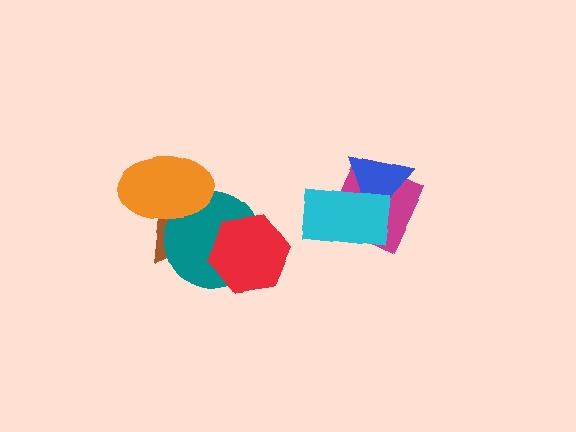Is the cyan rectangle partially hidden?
No, no other shape covers it.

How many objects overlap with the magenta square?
2 objects overlap with the magenta square.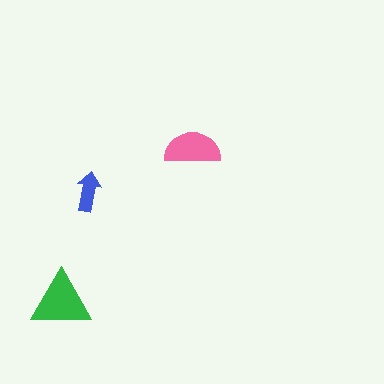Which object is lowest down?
The green triangle is bottommost.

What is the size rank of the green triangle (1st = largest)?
1st.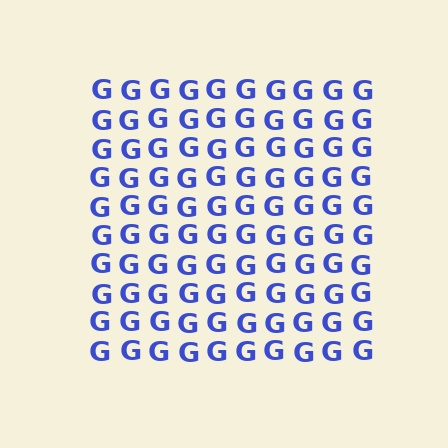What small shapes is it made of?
It is made of small letter G's.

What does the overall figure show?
The overall figure shows a square.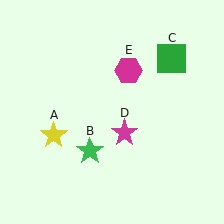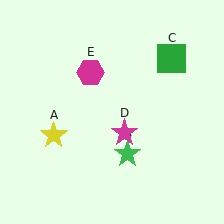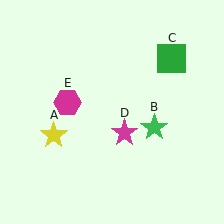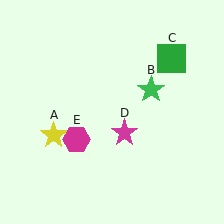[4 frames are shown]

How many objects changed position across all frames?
2 objects changed position: green star (object B), magenta hexagon (object E).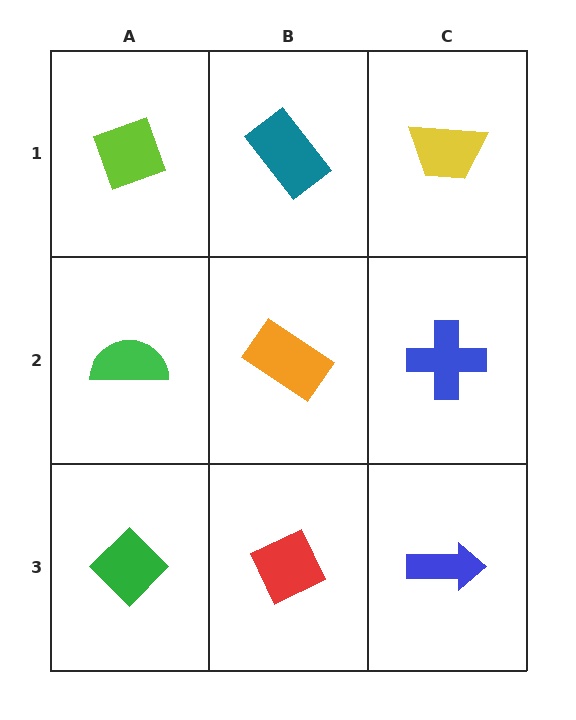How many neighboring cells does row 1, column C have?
2.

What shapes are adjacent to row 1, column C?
A blue cross (row 2, column C), a teal rectangle (row 1, column B).